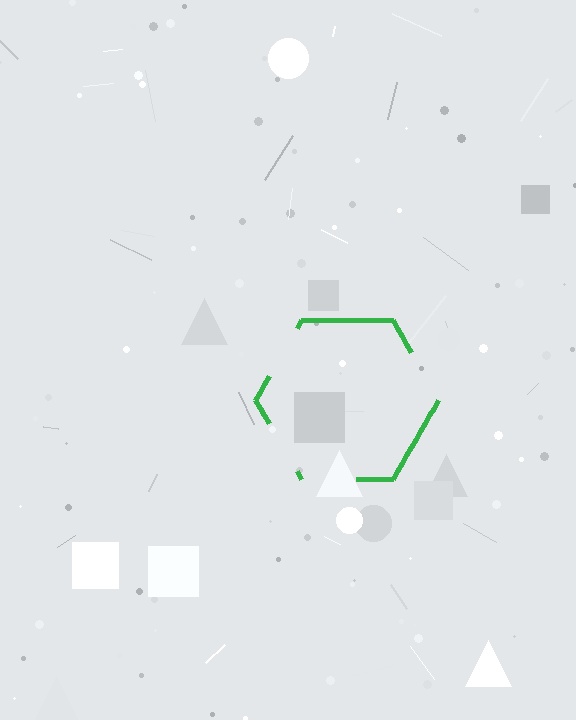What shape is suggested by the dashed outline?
The dashed outline suggests a hexagon.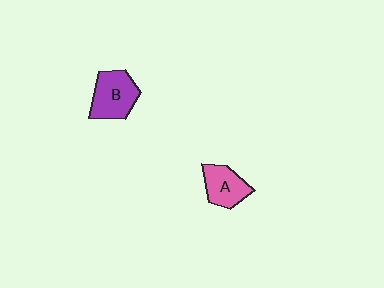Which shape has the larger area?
Shape B (purple).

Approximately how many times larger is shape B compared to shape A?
Approximately 1.3 times.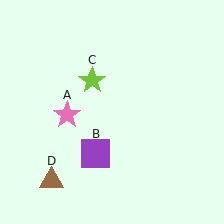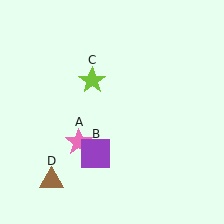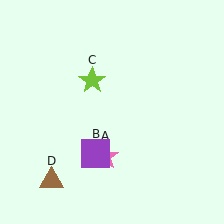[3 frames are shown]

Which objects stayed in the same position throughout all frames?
Purple square (object B) and lime star (object C) and brown triangle (object D) remained stationary.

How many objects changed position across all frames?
1 object changed position: pink star (object A).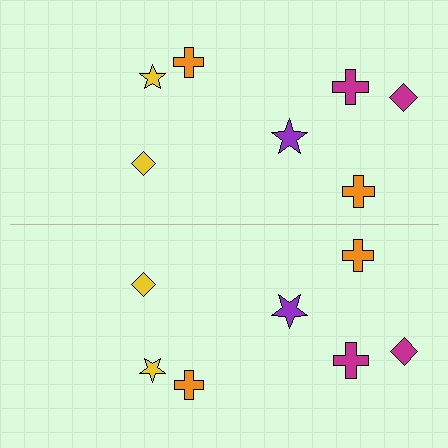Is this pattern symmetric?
Yes, this pattern has bilateral (reflection) symmetry.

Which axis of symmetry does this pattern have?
The pattern has a horizontal axis of symmetry running through the center of the image.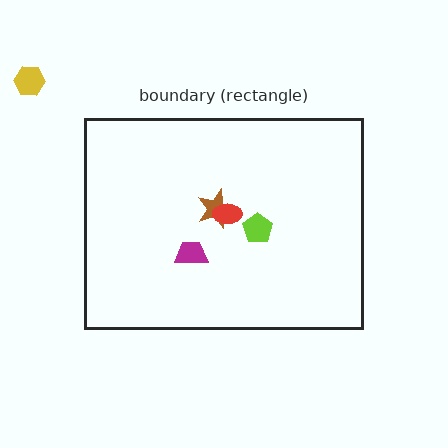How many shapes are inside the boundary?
4 inside, 1 outside.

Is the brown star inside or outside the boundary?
Inside.